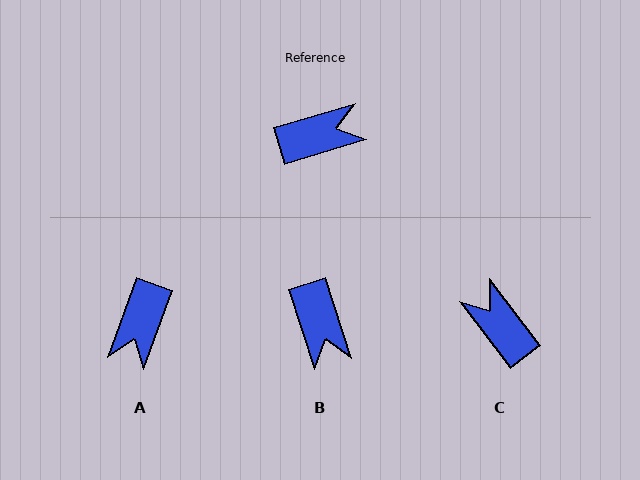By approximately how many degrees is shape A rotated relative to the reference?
Approximately 126 degrees clockwise.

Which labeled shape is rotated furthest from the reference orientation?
A, about 126 degrees away.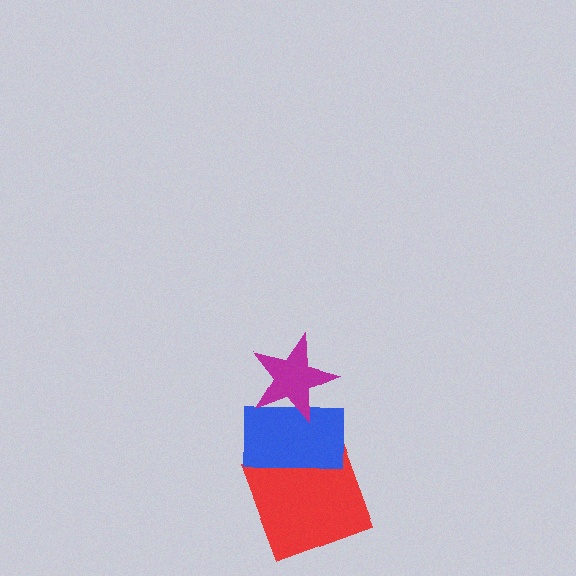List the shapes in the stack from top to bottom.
From top to bottom: the magenta star, the blue rectangle, the red square.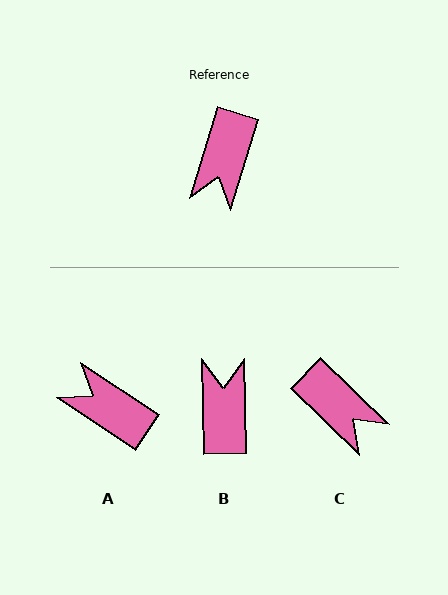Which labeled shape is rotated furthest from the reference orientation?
B, about 162 degrees away.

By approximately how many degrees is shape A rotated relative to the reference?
Approximately 106 degrees clockwise.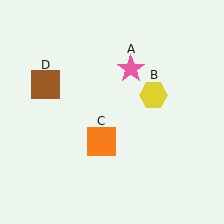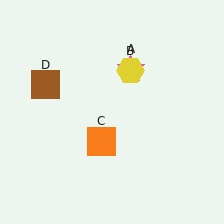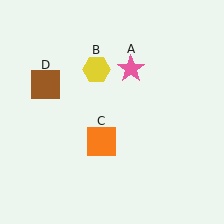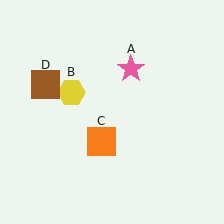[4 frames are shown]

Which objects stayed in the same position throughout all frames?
Pink star (object A) and orange square (object C) and brown square (object D) remained stationary.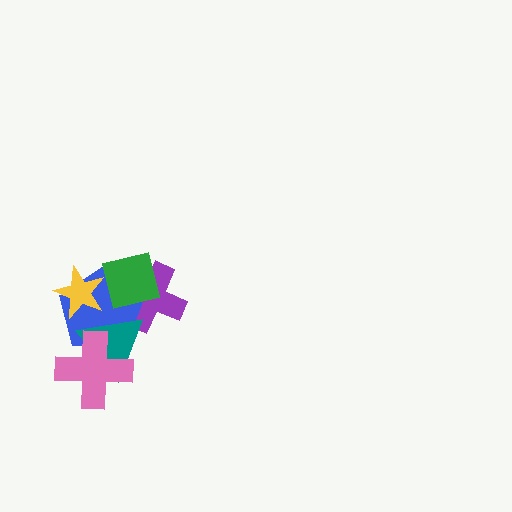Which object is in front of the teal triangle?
The pink cross is in front of the teal triangle.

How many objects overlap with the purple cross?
3 objects overlap with the purple cross.